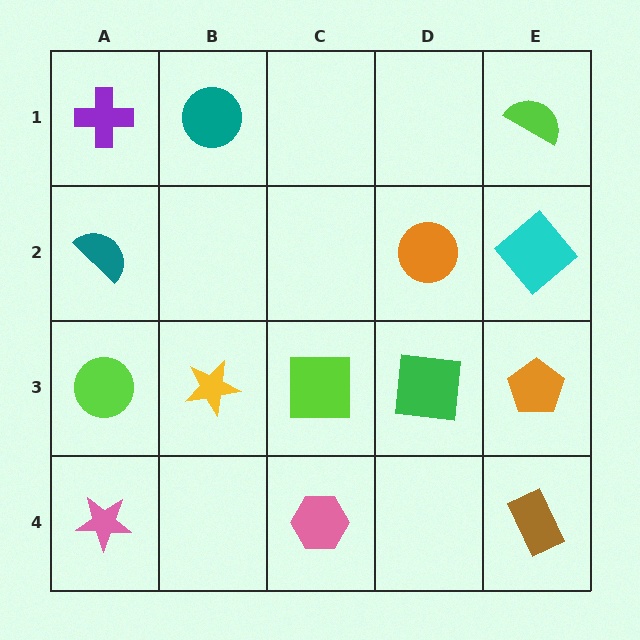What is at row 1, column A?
A purple cross.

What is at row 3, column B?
A yellow star.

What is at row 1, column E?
A lime semicircle.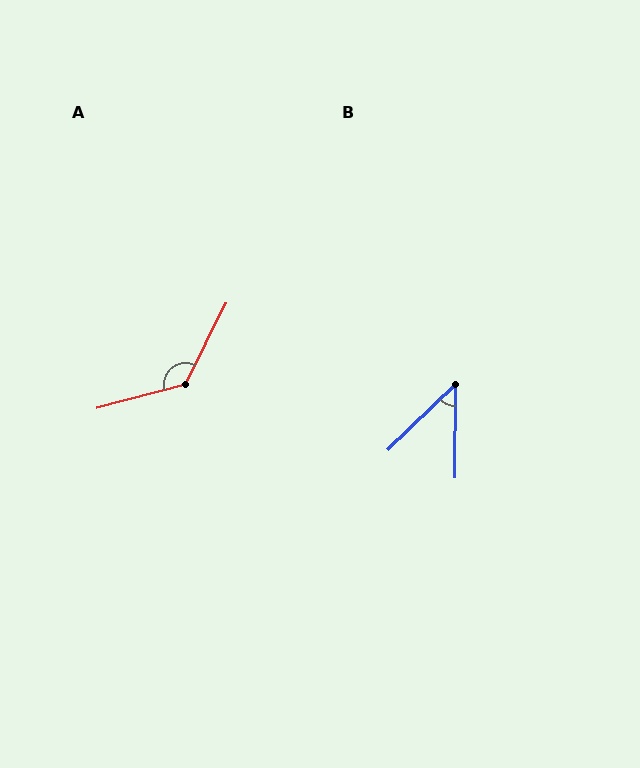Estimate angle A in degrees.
Approximately 132 degrees.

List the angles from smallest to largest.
B (46°), A (132°).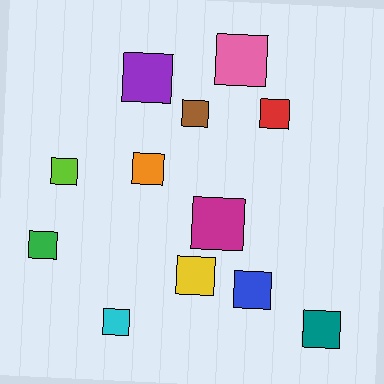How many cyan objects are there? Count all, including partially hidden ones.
There is 1 cyan object.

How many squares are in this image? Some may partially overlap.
There are 12 squares.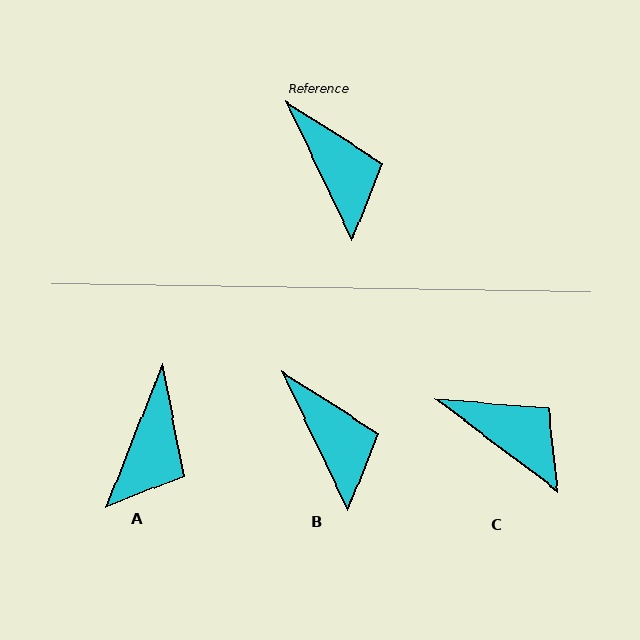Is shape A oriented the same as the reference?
No, it is off by about 47 degrees.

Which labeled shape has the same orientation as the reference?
B.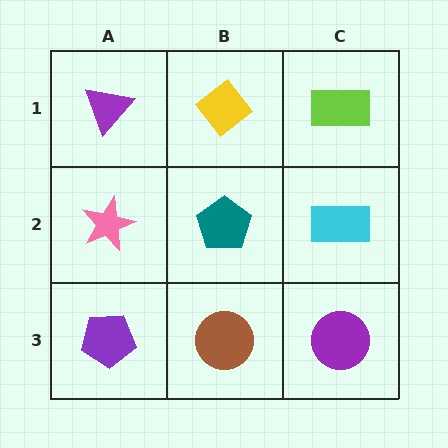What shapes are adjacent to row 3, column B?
A teal pentagon (row 2, column B), a purple pentagon (row 3, column A), a purple circle (row 3, column C).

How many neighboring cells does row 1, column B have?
3.